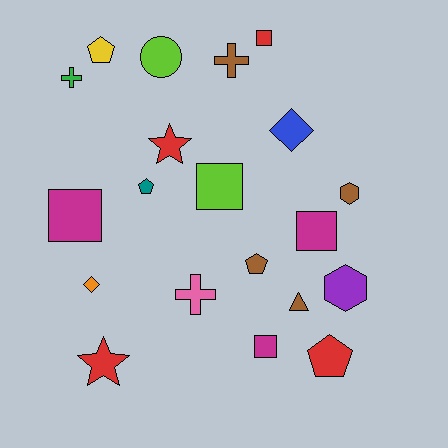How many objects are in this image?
There are 20 objects.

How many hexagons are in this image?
There are 2 hexagons.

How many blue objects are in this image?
There is 1 blue object.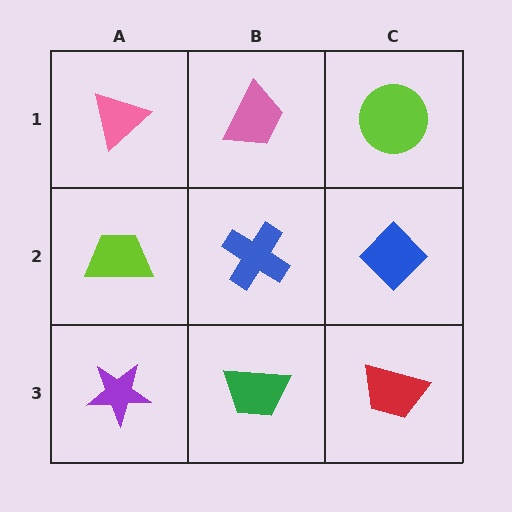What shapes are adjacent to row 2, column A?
A pink triangle (row 1, column A), a purple star (row 3, column A), a blue cross (row 2, column B).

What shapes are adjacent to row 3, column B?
A blue cross (row 2, column B), a purple star (row 3, column A), a red trapezoid (row 3, column C).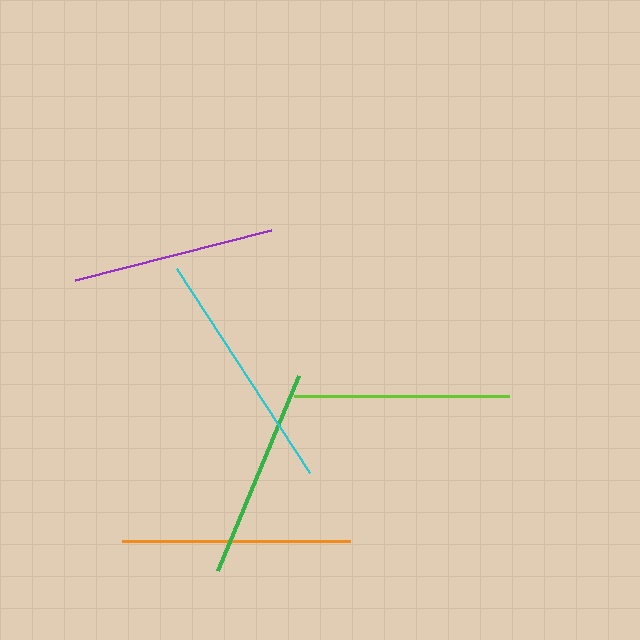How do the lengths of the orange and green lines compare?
The orange and green lines are approximately the same length.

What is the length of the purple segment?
The purple segment is approximately 202 pixels long.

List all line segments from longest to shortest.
From longest to shortest: cyan, orange, lime, green, purple.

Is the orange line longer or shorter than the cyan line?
The cyan line is longer than the orange line.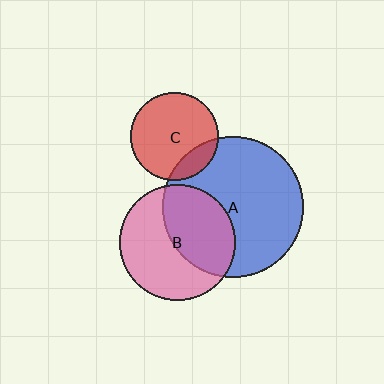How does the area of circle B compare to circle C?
Approximately 1.7 times.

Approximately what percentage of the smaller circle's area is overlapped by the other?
Approximately 15%.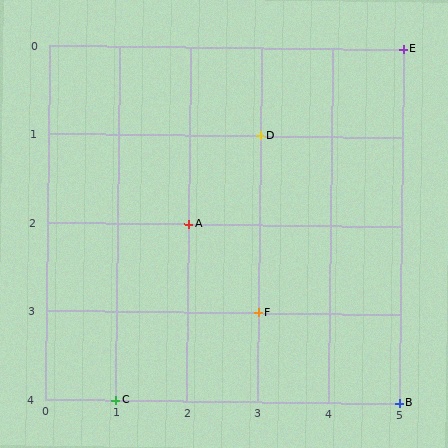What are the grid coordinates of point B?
Point B is at grid coordinates (5, 4).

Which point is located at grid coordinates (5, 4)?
Point B is at (5, 4).